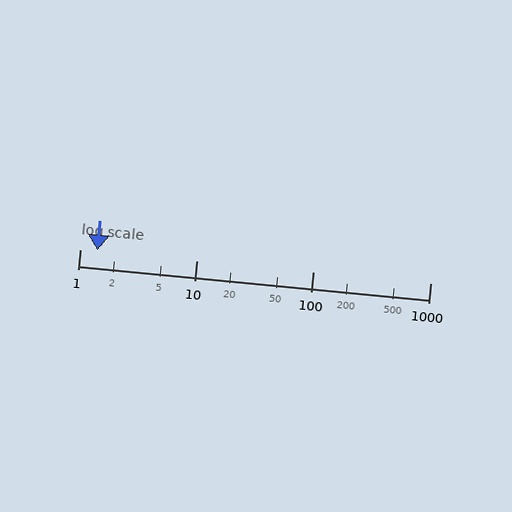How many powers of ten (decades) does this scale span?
The scale spans 3 decades, from 1 to 1000.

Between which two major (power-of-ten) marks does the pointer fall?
The pointer is between 1 and 10.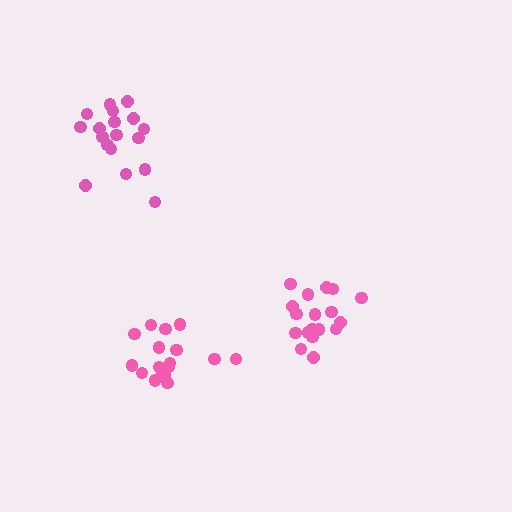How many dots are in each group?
Group 1: 17 dots, Group 2: 19 dots, Group 3: 18 dots (54 total).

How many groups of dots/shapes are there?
There are 3 groups.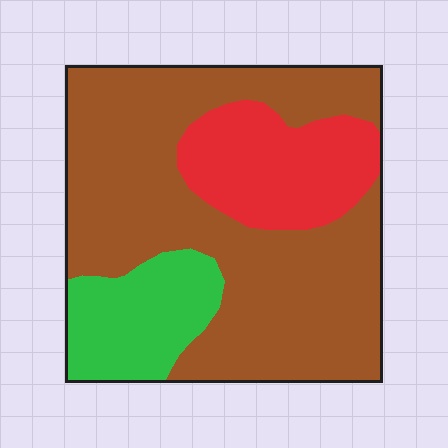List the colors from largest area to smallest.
From largest to smallest: brown, red, green.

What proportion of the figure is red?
Red covers about 20% of the figure.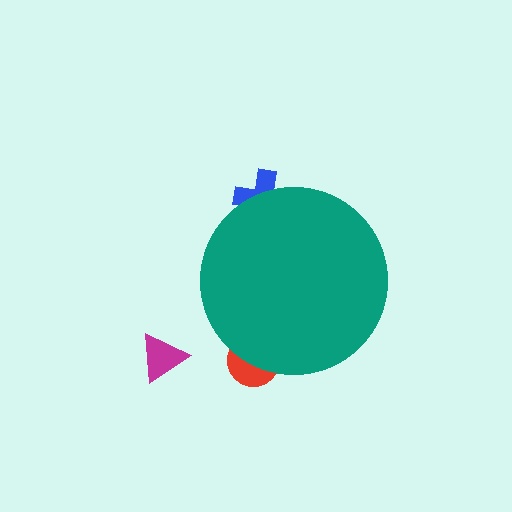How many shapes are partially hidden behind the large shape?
2 shapes are partially hidden.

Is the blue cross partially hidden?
Yes, the blue cross is partially hidden behind the teal circle.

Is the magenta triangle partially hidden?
No, the magenta triangle is fully visible.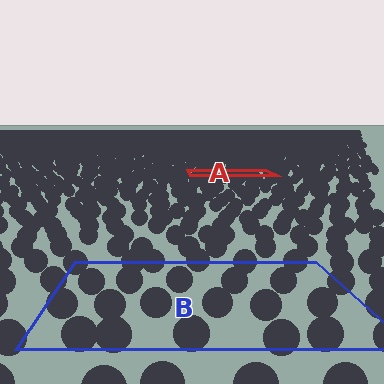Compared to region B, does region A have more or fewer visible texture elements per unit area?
Region A has more texture elements per unit area — they are packed more densely because it is farther away.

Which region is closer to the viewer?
Region B is closer. The texture elements there are larger and more spread out.